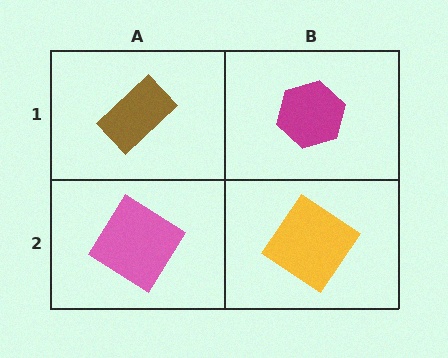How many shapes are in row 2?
2 shapes.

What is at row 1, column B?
A magenta hexagon.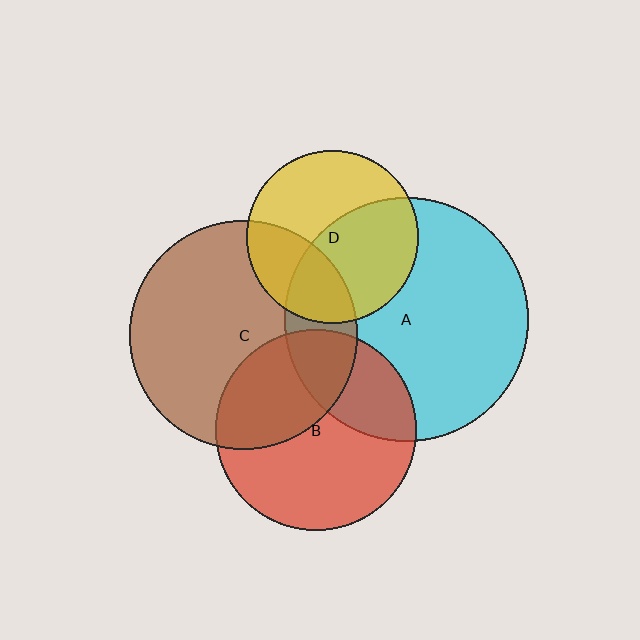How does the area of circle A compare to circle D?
Approximately 2.0 times.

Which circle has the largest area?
Circle A (cyan).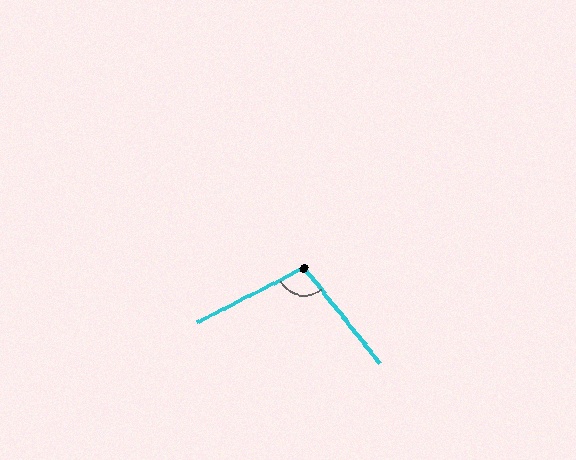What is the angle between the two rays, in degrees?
Approximately 101 degrees.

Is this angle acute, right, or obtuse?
It is obtuse.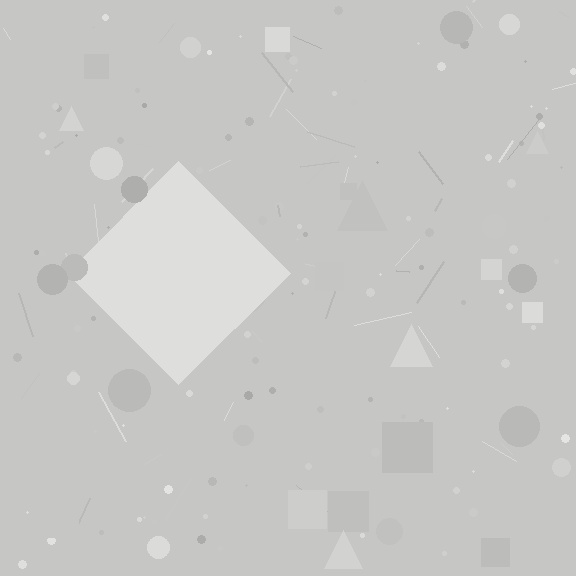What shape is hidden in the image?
A diamond is hidden in the image.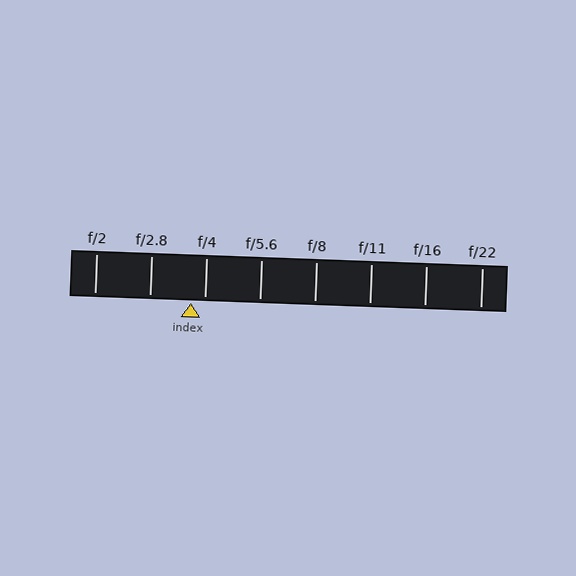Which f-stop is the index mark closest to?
The index mark is closest to f/4.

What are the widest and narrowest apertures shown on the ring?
The widest aperture shown is f/2 and the narrowest is f/22.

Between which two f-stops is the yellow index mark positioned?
The index mark is between f/2.8 and f/4.